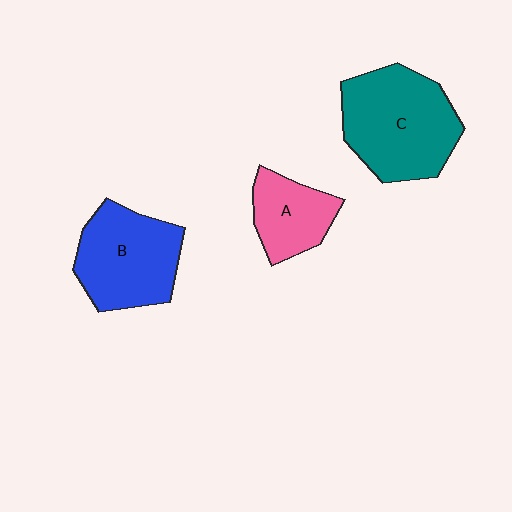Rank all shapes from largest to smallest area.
From largest to smallest: C (teal), B (blue), A (pink).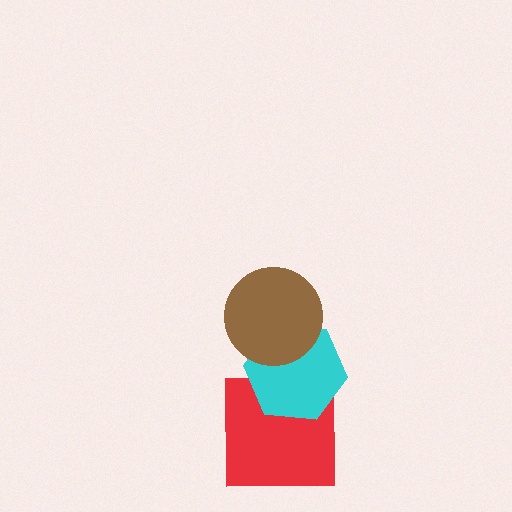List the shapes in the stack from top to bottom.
From top to bottom: the brown circle, the cyan hexagon, the red square.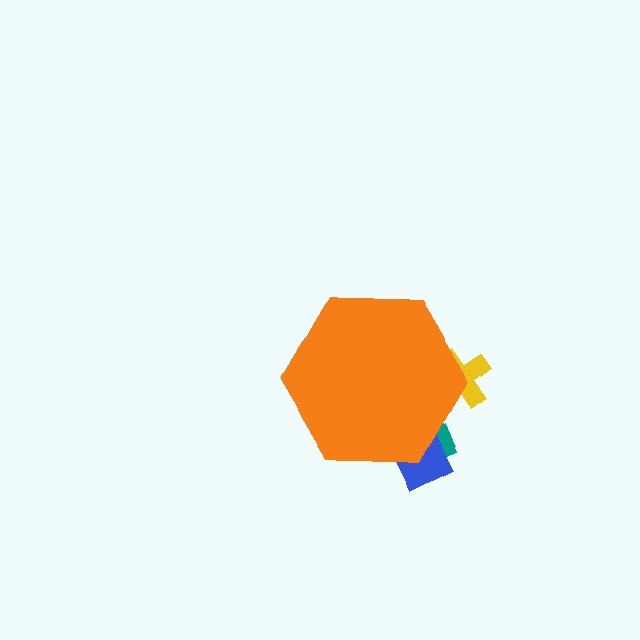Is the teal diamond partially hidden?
Yes, the teal diamond is partially hidden behind the orange hexagon.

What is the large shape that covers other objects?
An orange hexagon.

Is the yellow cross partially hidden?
Yes, the yellow cross is partially hidden behind the orange hexagon.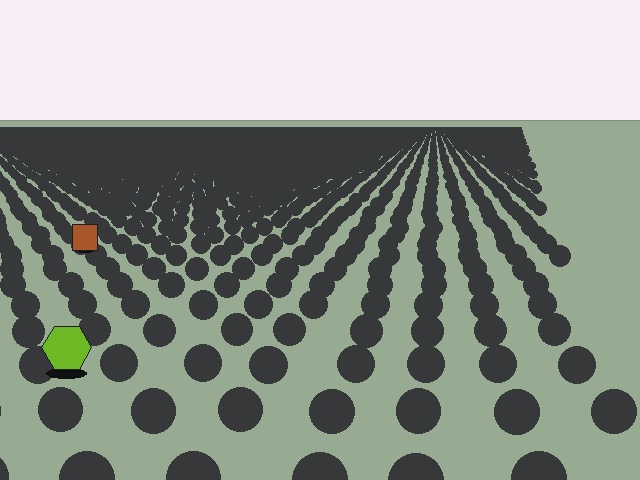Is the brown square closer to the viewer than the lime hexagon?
No. The lime hexagon is closer — you can tell from the texture gradient: the ground texture is coarser near it.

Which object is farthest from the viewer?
The brown square is farthest from the viewer. It appears smaller and the ground texture around it is denser.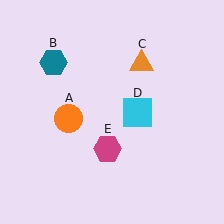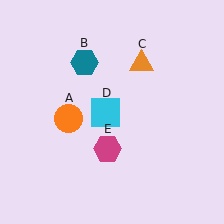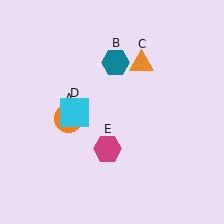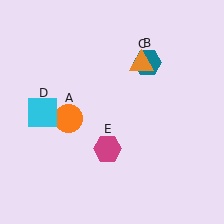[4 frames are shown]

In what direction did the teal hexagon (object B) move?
The teal hexagon (object B) moved right.